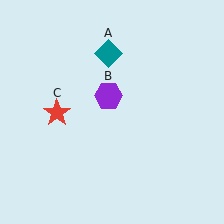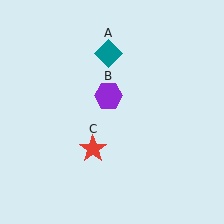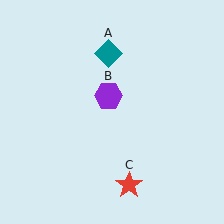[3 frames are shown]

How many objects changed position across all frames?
1 object changed position: red star (object C).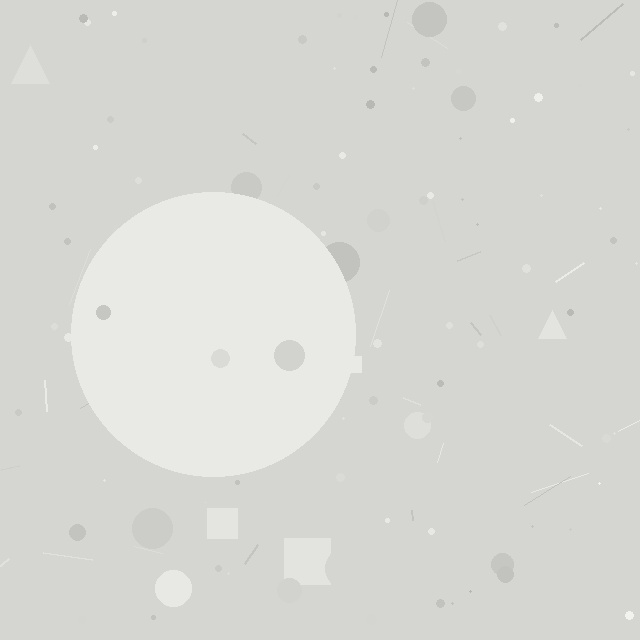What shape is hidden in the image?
A circle is hidden in the image.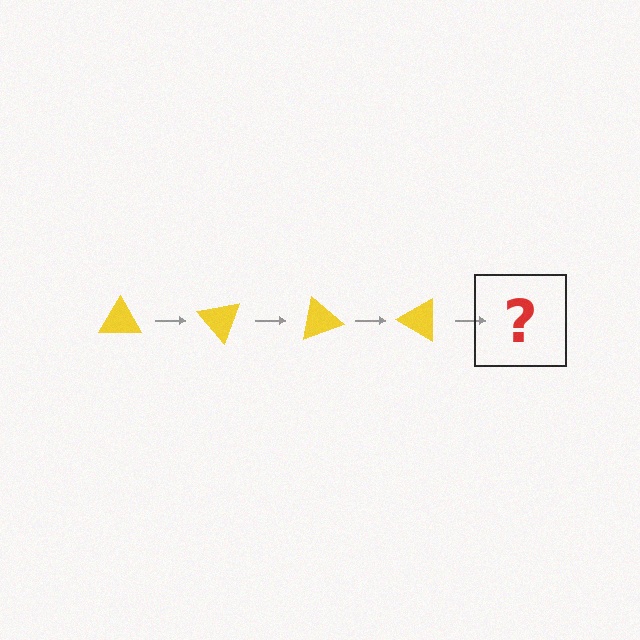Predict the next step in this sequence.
The next step is a yellow triangle rotated 200 degrees.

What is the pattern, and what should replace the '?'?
The pattern is that the triangle rotates 50 degrees each step. The '?' should be a yellow triangle rotated 200 degrees.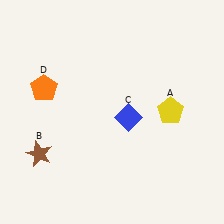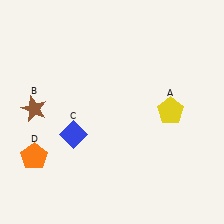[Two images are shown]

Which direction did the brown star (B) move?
The brown star (B) moved up.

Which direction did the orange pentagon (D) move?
The orange pentagon (D) moved down.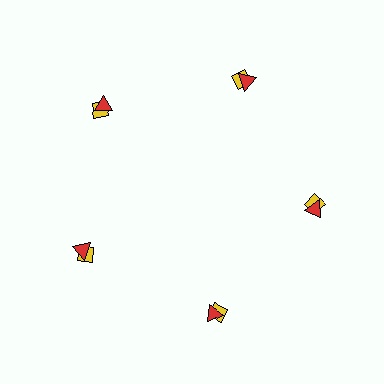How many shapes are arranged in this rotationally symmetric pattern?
There are 10 shapes, arranged in 5 groups of 2.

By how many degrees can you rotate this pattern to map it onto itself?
The pattern maps onto itself every 72 degrees of rotation.